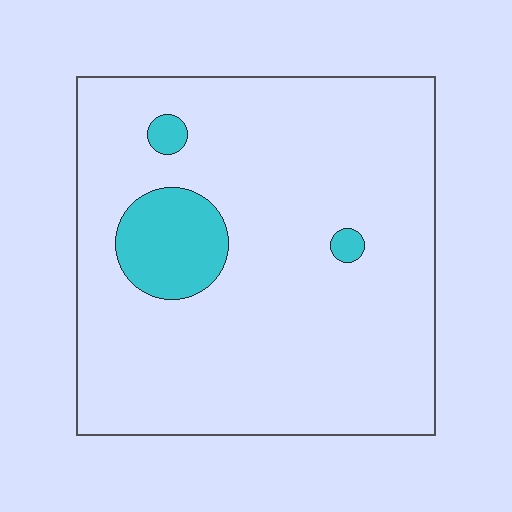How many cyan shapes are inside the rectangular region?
3.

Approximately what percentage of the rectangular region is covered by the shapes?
Approximately 10%.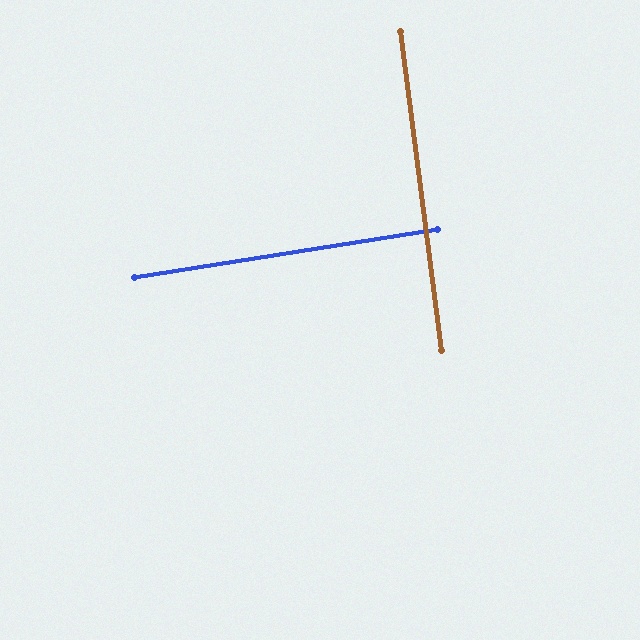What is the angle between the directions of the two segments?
Approximately 88 degrees.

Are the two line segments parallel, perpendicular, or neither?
Perpendicular — they meet at approximately 88°.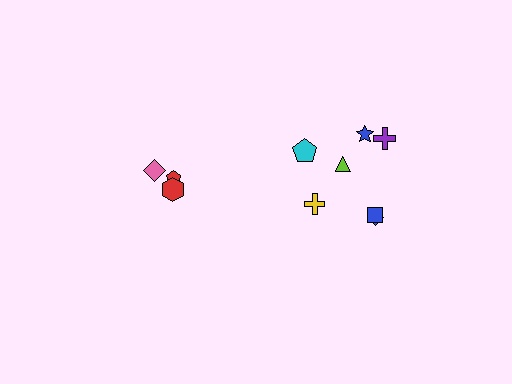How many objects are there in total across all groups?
There are 10 objects.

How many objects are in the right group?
There are 7 objects.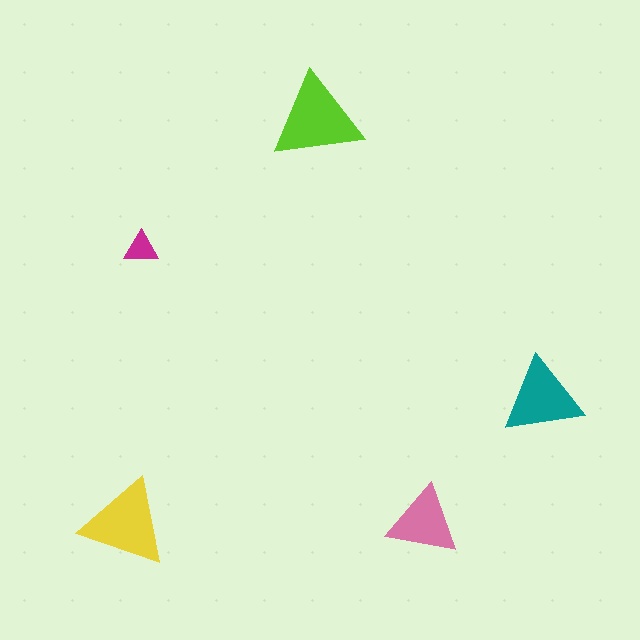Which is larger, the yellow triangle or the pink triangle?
The yellow one.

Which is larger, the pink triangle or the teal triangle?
The teal one.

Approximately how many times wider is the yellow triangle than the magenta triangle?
About 2.5 times wider.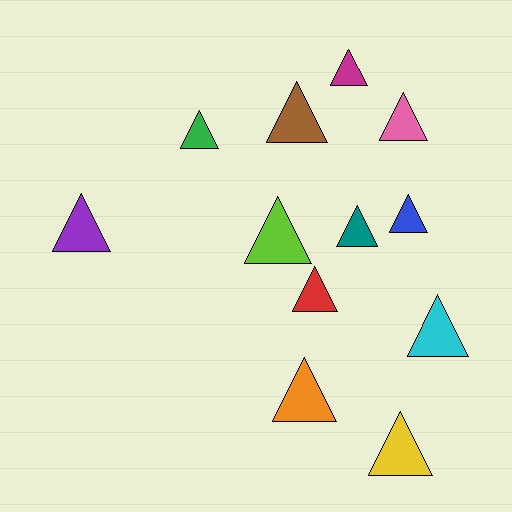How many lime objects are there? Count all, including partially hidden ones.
There is 1 lime object.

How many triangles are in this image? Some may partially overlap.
There are 12 triangles.